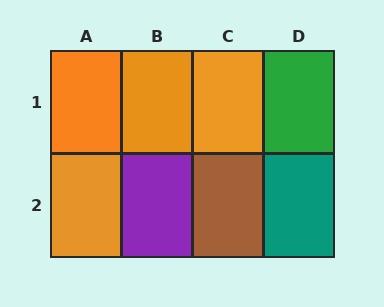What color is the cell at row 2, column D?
Teal.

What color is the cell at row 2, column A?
Orange.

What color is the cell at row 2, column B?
Purple.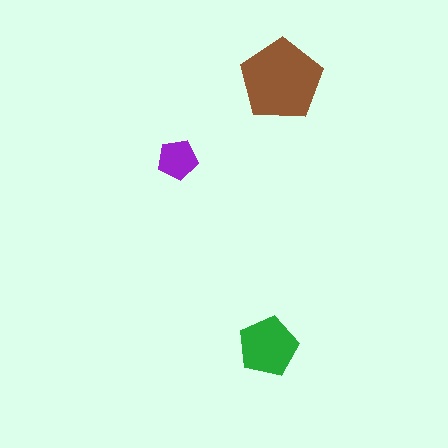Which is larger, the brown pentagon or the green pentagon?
The brown one.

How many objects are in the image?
There are 3 objects in the image.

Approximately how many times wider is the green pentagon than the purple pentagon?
About 1.5 times wider.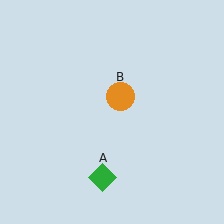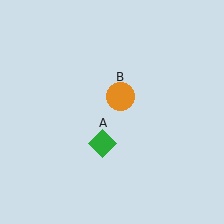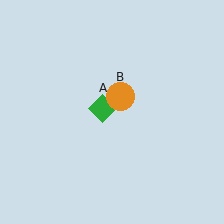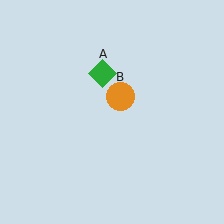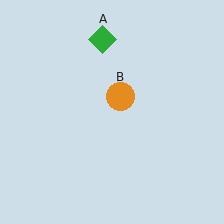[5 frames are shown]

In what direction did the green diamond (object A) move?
The green diamond (object A) moved up.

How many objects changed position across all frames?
1 object changed position: green diamond (object A).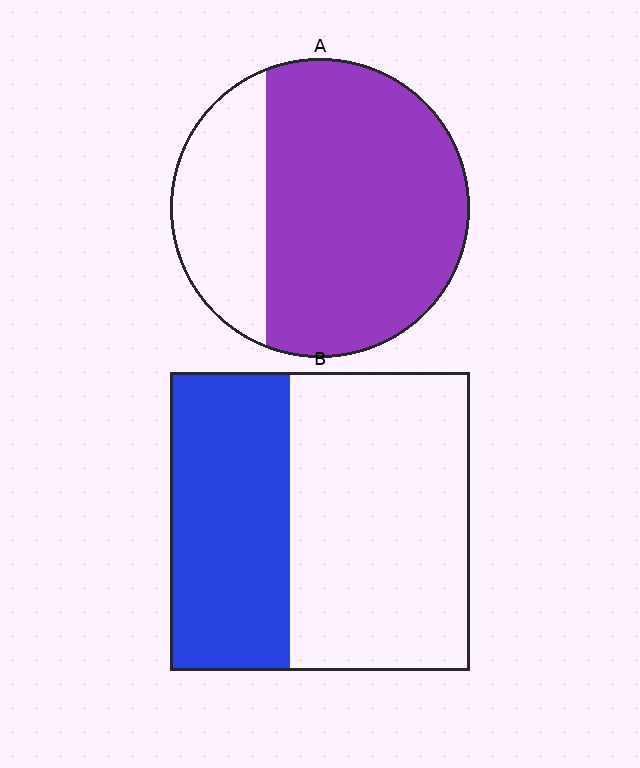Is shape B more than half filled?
No.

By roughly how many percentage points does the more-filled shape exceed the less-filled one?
By roughly 30 percentage points (A over B).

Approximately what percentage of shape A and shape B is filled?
A is approximately 70% and B is approximately 40%.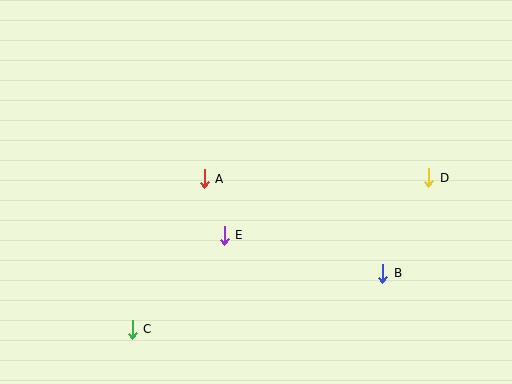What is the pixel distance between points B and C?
The distance between B and C is 257 pixels.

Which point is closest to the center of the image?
Point A at (204, 179) is closest to the center.